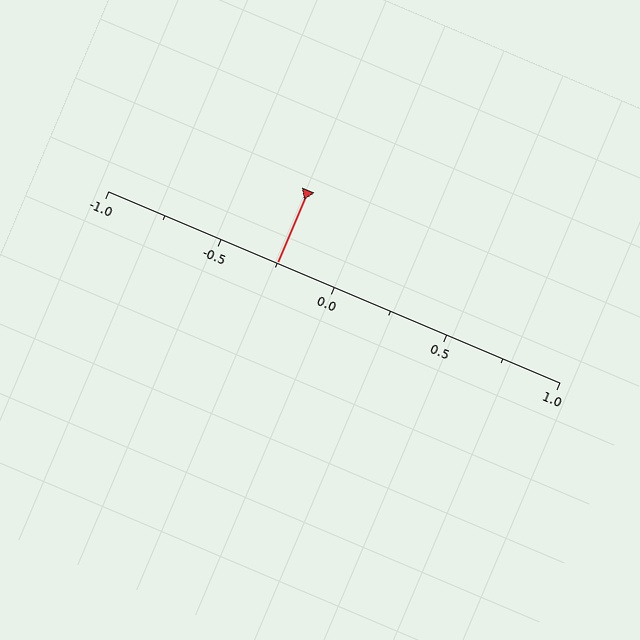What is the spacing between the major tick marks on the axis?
The major ticks are spaced 0.5 apart.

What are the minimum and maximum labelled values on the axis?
The axis runs from -1.0 to 1.0.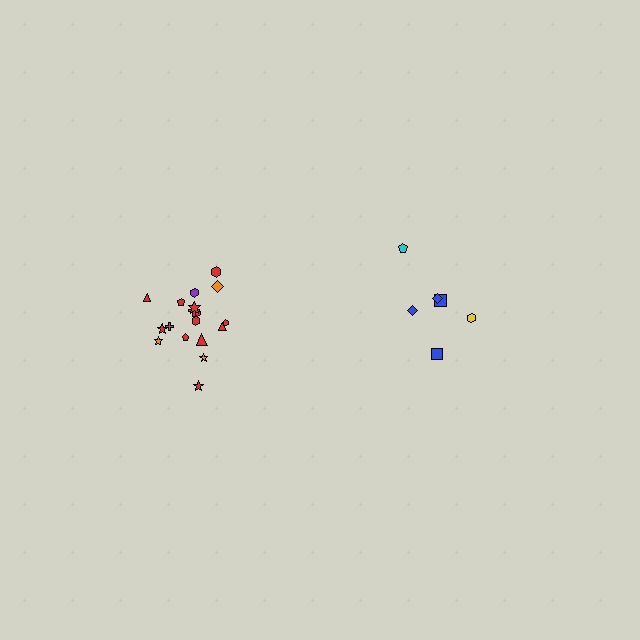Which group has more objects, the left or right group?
The left group.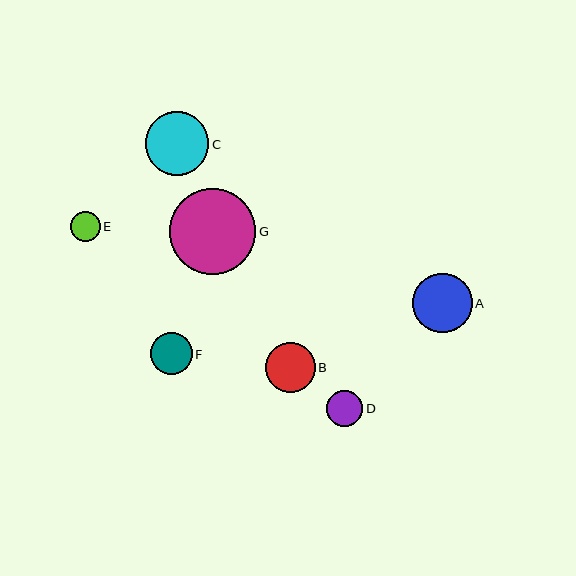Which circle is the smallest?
Circle E is the smallest with a size of approximately 29 pixels.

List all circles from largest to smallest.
From largest to smallest: G, C, A, B, F, D, E.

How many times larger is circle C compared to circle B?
Circle C is approximately 1.3 times the size of circle B.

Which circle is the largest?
Circle G is the largest with a size of approximately 86 pixels.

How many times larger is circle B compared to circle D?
Circle B is approximately 1.4 times the size of circle D.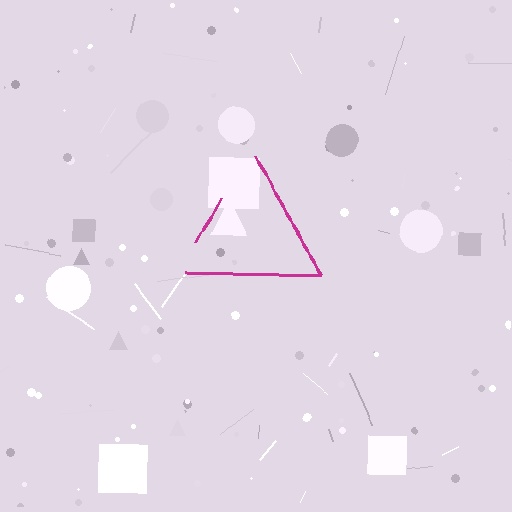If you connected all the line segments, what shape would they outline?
They would outline a triangle.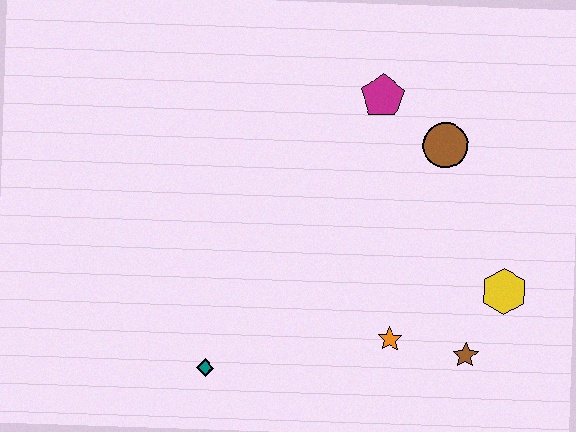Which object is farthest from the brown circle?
The teal diamond is farthest from the brown circle.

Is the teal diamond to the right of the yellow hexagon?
No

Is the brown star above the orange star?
No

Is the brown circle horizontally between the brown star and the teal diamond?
Yes